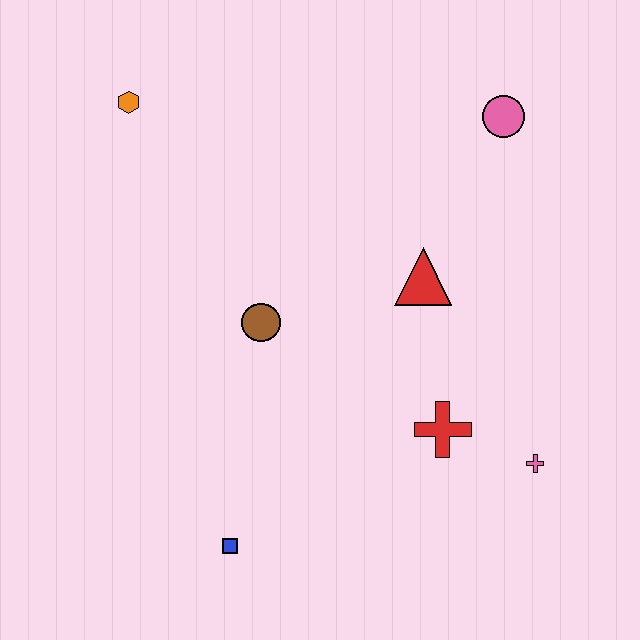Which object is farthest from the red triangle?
The orange hexagon is farthest from the red triangle.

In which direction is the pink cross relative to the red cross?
The pink cross is to the right of the red cross.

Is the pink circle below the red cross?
No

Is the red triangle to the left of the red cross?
Yes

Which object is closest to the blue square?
The brown circle is closest to the blue square.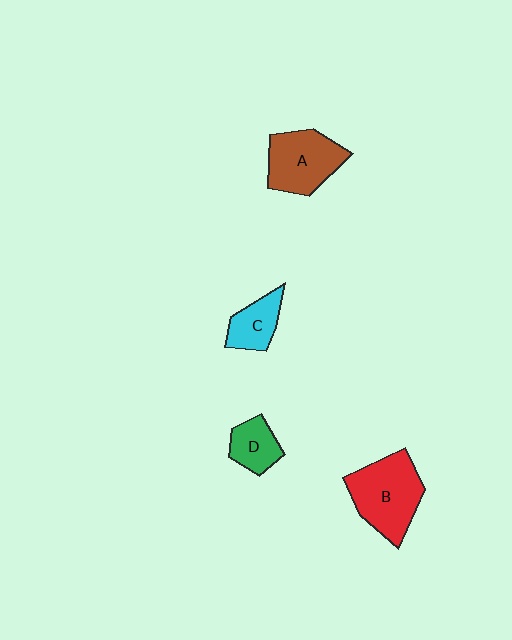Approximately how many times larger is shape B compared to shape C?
Approximately 2.0 times.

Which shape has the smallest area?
Shape D (green).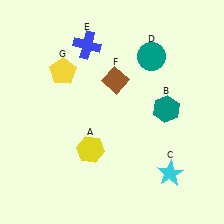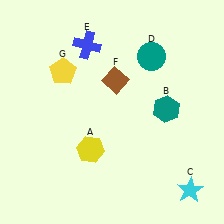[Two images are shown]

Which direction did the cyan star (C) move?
The cyan star (C) moved right.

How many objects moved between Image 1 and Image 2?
1 object moved between the two images.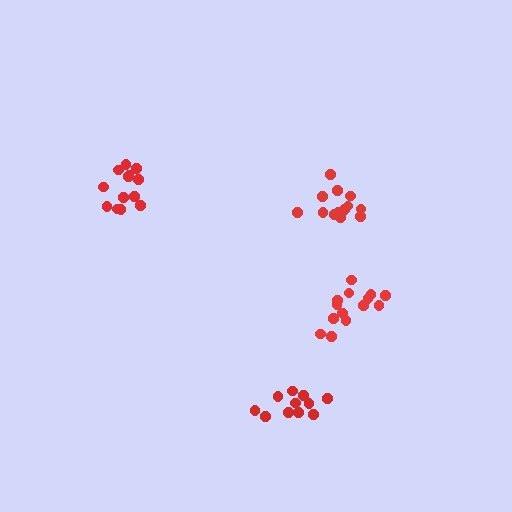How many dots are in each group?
Group 1: 11 dots, Group 2: 13 dots, Group 3: 15 dots, Group 4: 13 dots (52 total).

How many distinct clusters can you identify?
There are 4 distinct clusters.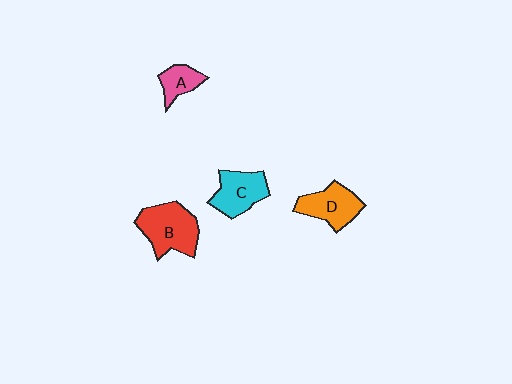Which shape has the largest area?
Shape B (red).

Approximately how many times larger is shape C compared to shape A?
Approximately 1.7 times.